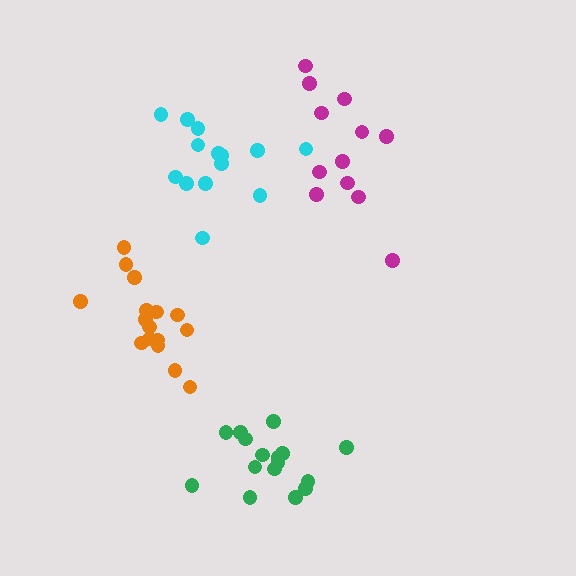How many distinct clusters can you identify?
There are 4 distinct clusters.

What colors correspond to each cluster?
The clusters are colored: orange, green, cyan, magenta.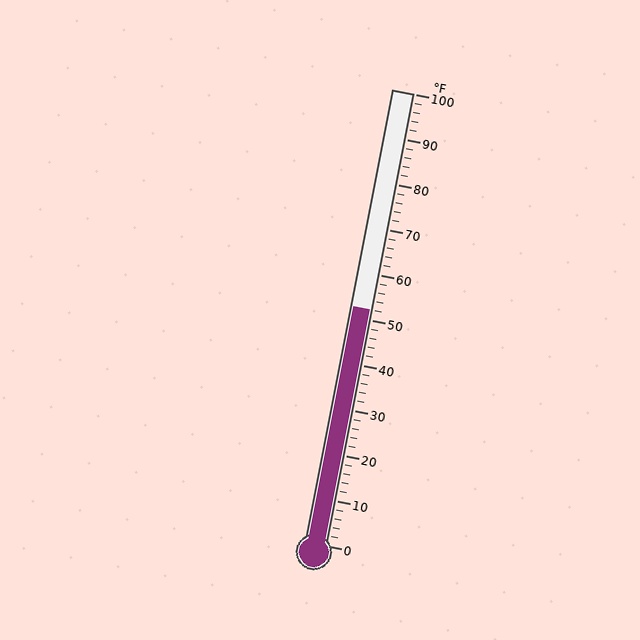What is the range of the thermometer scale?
The thermometer scale ranges from 0°F to 100°F.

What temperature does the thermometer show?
The thermometer shows approximately 52°F.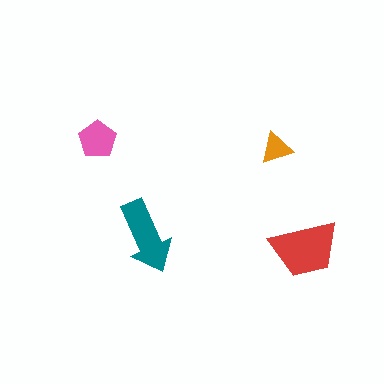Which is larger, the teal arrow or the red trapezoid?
The red trapezoid.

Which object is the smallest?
The orange triangle.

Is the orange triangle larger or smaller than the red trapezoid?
Smaller.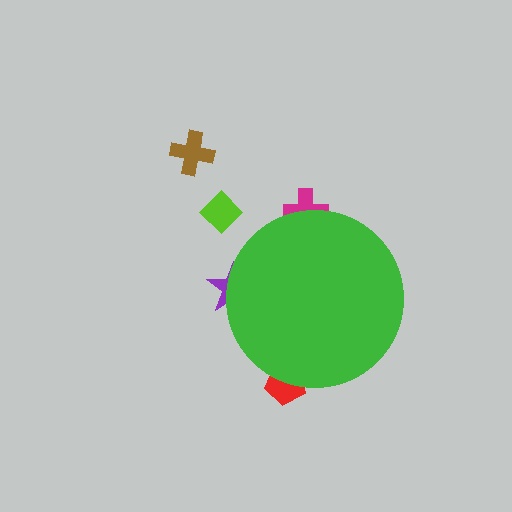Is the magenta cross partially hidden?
Yes, the magenta cross is partially hidden behind the green circle.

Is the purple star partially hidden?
Yes, the purple star is partially hidden behind the green circle.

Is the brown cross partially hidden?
No, the brown cross is fully visible.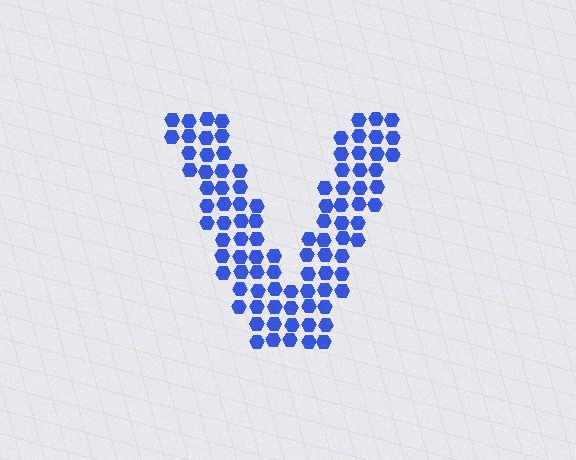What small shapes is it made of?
It is made of small hexagons.